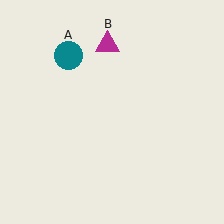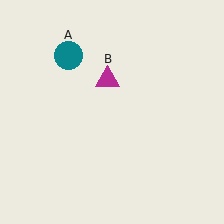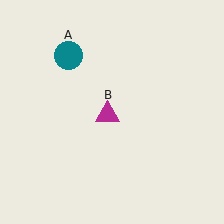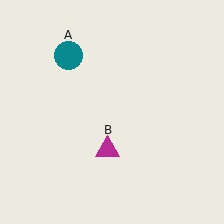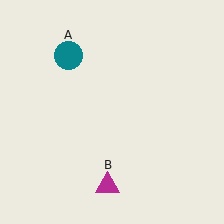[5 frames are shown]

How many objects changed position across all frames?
1 object changed position: magenta triangle (object B).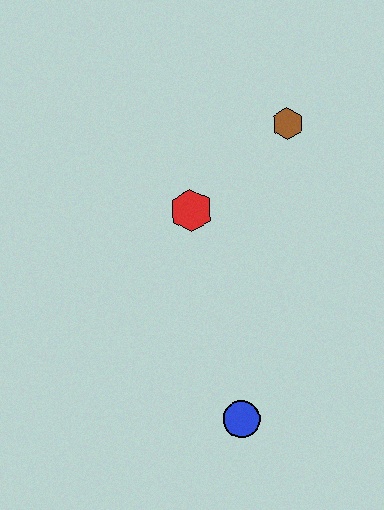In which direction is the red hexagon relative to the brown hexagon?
The red hexagon is to the left of the brown hexagon.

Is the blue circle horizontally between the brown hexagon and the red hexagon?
Yes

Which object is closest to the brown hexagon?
The red hexagon is closest to the brown hexagon.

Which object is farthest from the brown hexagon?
The blue circle is farthest from the brown hexagon.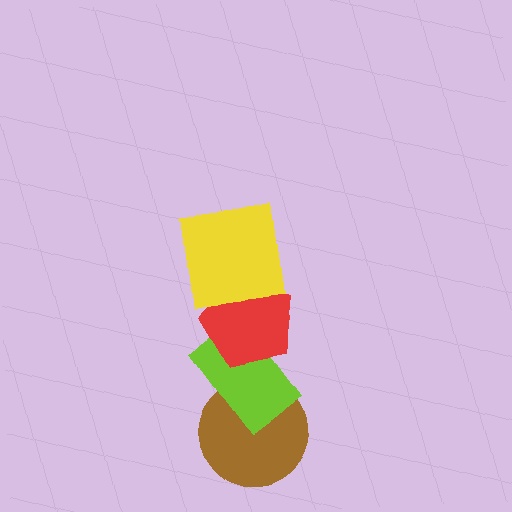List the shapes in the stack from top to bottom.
From top to bottom: the yellow square, the red pentagon, the lime rectangle, the brown circle.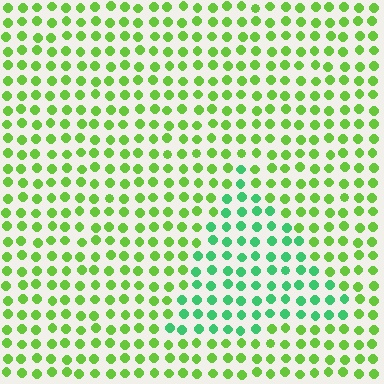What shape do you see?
I see a triangle.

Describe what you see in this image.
The image is filled with small lime elements in a uniform arrangement. A triangle-shaped region is visible where the elements are tinted to a slightly different hue, forming a subtle color boundary.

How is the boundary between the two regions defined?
The boundary is defined purely by a slight shift in hue (about 41 degrees). Spacing, size, and orientation are identical on both sides.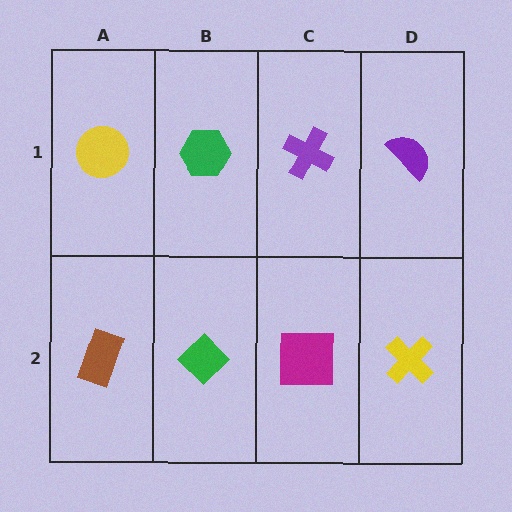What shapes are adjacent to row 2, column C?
A purple cross (row 1, column C), a green diamond (row 2, column B), a yellow cross (row 2, column D).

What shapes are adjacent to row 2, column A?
A yellow circle (row 1, column A), a green diamond (row 2, column B).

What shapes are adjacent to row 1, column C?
A magenta square (row 2, column C), a green hexagon (row 1, column B), a purple semicircle (row 1, column D).